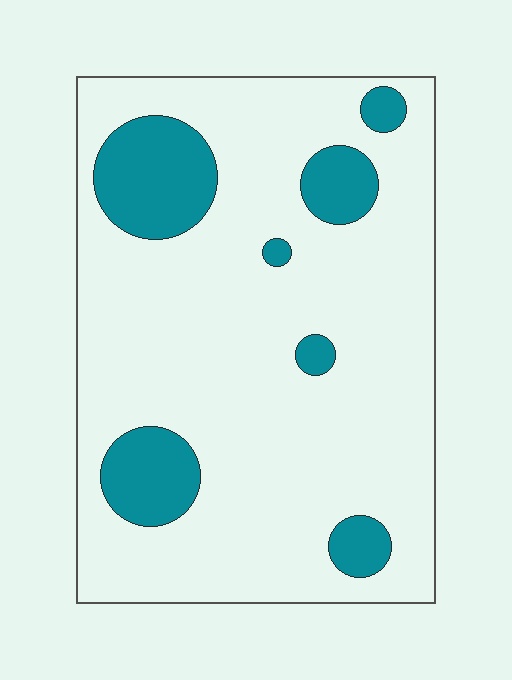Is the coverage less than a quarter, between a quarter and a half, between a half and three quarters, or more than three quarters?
Less than a quarter.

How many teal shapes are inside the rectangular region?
7.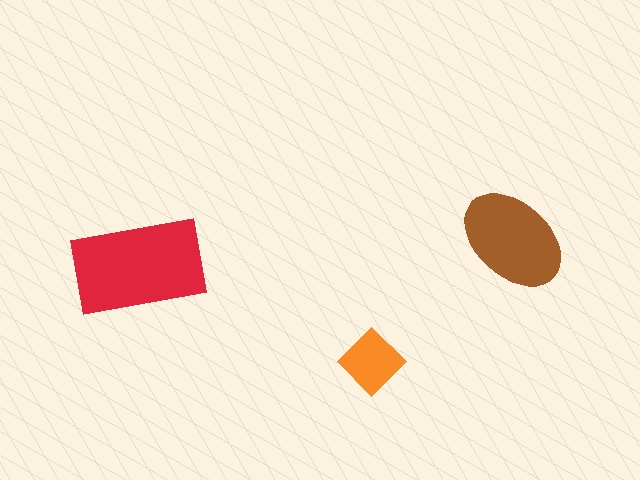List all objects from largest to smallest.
The red rectangle, the brown ellipse, the orange diamond.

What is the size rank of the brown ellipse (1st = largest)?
2nd.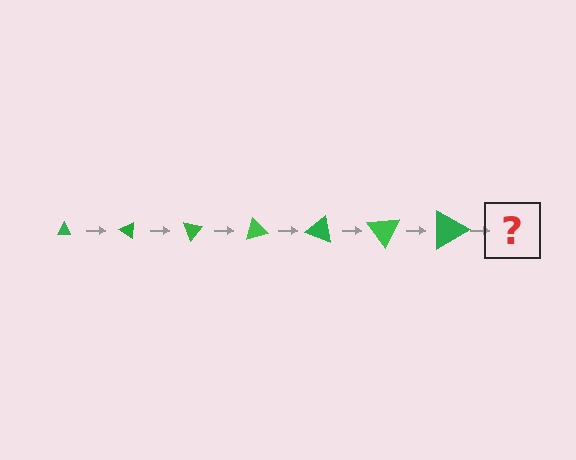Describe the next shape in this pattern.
It should be a triangle, larger than the previous one and rotated 245 degrees from the start.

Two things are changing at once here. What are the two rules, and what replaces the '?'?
The two rules are that the triangle grows larger each step and it rotates 35 degrees each step. The '?' should be a triangle, larger than the previous one and rotated 245 degrees from the start.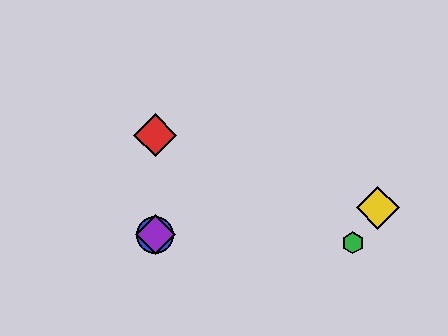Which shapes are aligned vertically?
The red diamond, the blue circle, the purple diamond are aligned vertically.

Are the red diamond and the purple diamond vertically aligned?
Yes, both are at x≈155.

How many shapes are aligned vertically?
3 shapes (the red diamond, the blue circle, the purple diamond) are aligned vertically.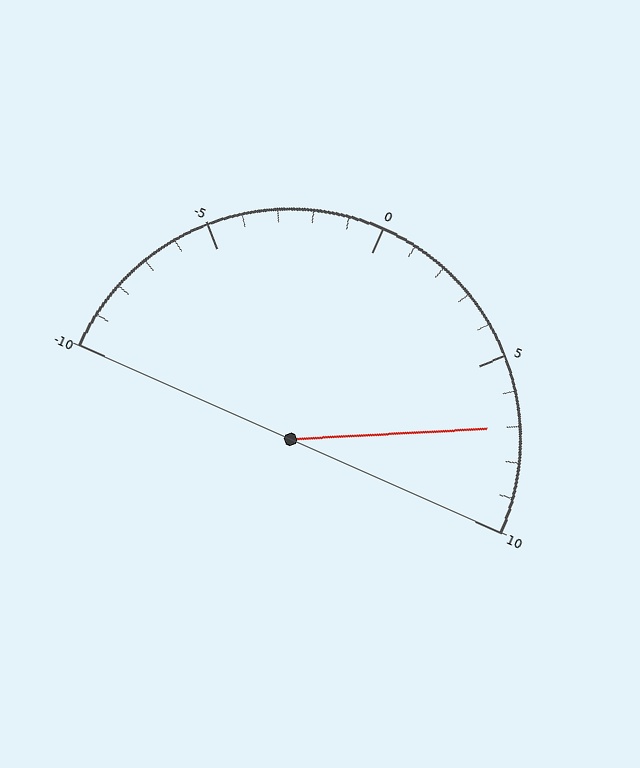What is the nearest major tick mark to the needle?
The nearest major tick mark is 5.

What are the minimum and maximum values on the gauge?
The gauge ranges from -10 to 10.